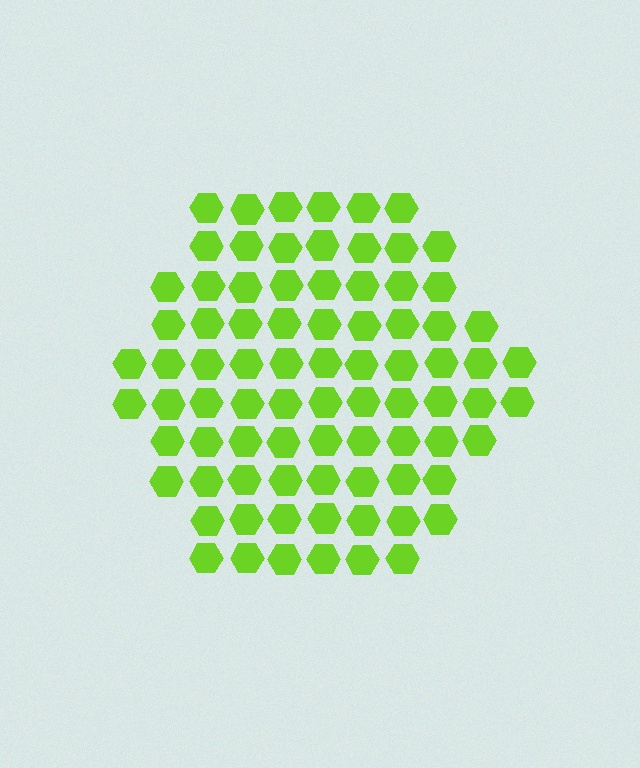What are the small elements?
The small elements are hexagons.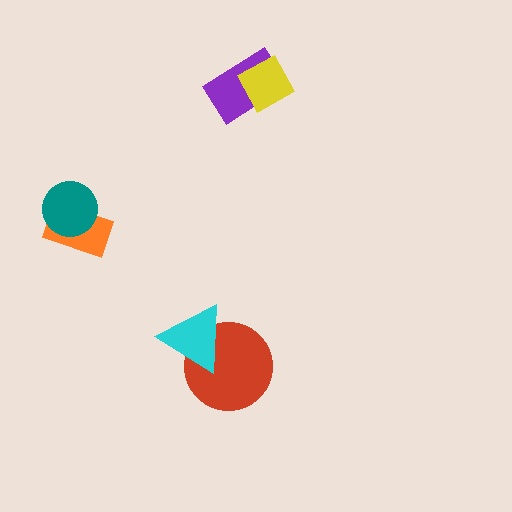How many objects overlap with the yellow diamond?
1 object overlaps with the yellow diamond.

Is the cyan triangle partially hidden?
No, no other shape covers it.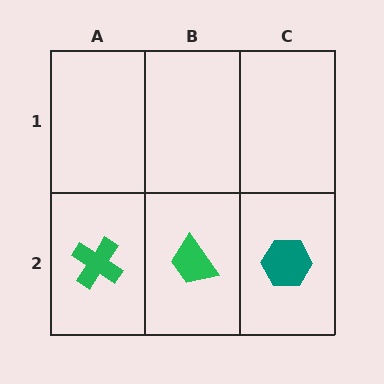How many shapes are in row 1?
0 shapes.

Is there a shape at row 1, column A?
No, that cell is empty.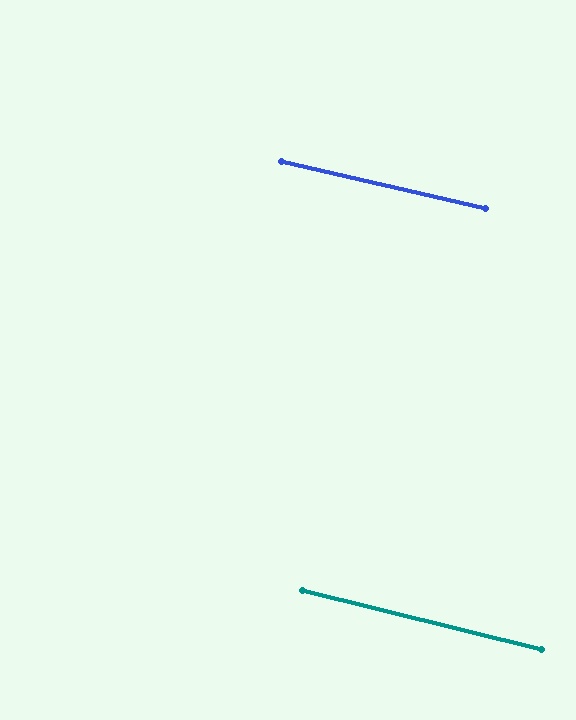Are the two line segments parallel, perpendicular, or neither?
Parallel — their directions differ by only 0.7°.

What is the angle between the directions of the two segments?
Approximately 1 degree.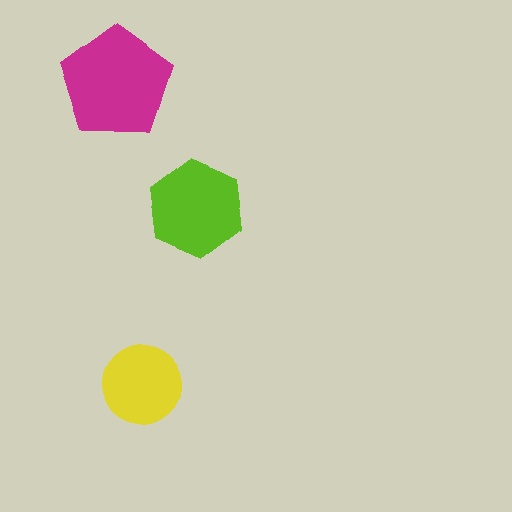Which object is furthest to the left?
The magenta pentagon is leftmost.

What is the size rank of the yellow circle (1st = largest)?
3rd.